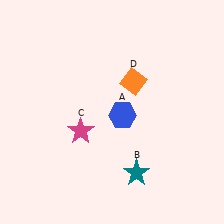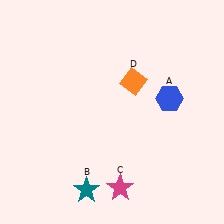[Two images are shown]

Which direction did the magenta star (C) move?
The magenta star (C) moved down.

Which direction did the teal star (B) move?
The teal star (B) moved left.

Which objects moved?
The objects that moved are: the blue hexagon (A), the teal star (B), the magenta star (C).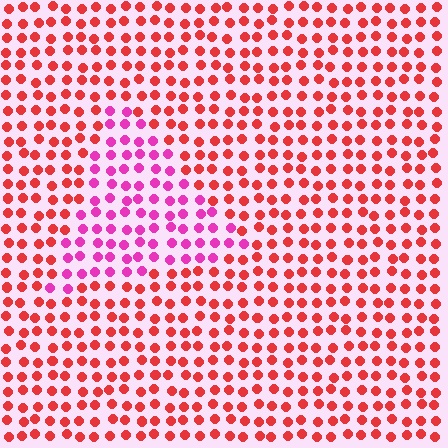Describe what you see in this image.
The image is filled with small red elements in a uniform arrangement. A triangle-shaped region is visible where the elements are tinted to a slightly different hue, forming a subtle color boundary.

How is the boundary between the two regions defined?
The boundary is defined purely by a slight shift in hue (about 43 degrees). Spacing, size, and orientation are identical on both sides.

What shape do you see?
I see a triangle.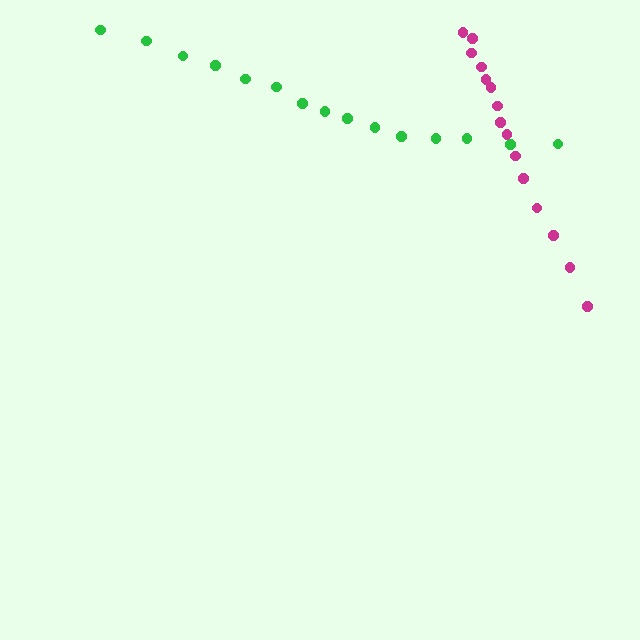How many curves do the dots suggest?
There are 2 distinct paths.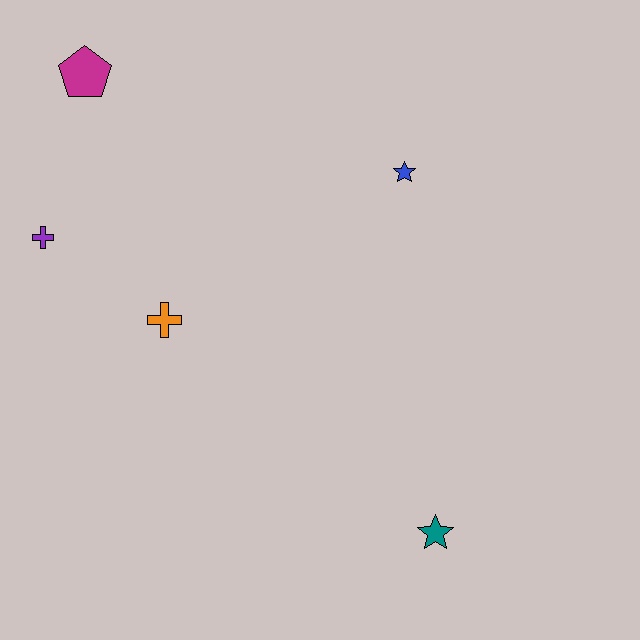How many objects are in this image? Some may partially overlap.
There are 5 objects.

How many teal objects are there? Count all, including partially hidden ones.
There is 1 teal object.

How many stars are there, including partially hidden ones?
There are 2 stars.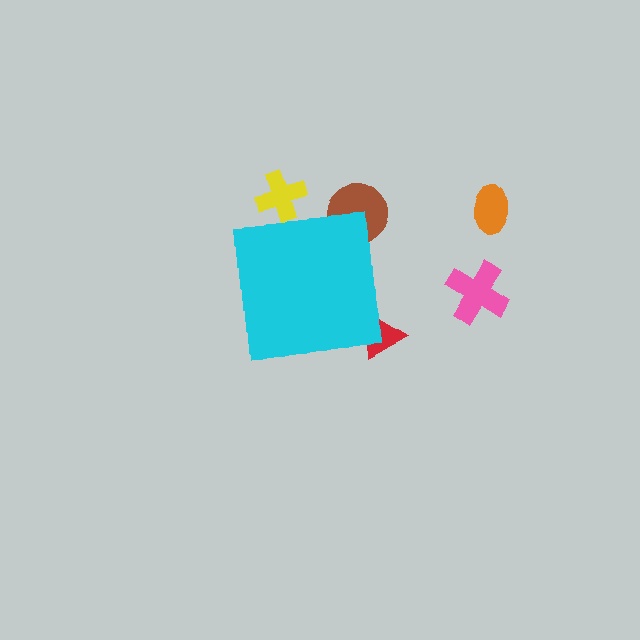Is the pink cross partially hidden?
No, the pink cross is fully visible.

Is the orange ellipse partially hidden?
No, the orange ellipse is fully visible.